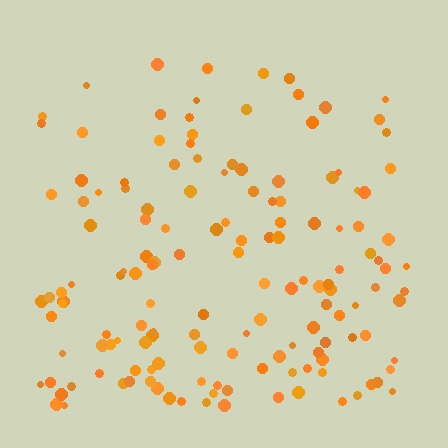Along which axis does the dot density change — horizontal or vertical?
Vertical.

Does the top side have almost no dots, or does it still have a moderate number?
Still a moderate number, just noticeably fewer than the bottom.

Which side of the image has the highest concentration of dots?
The bottom.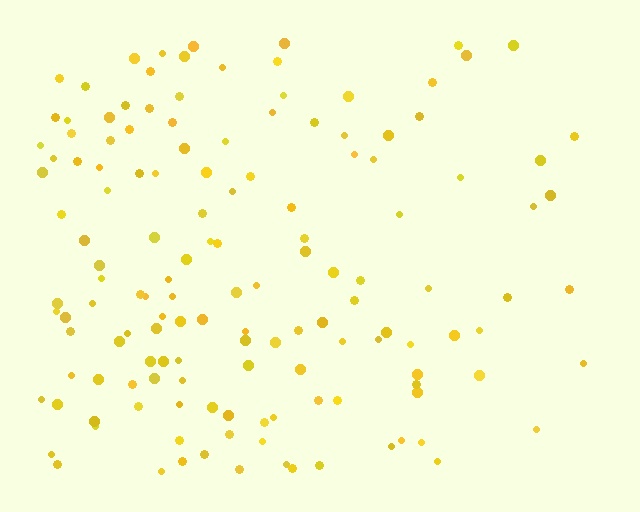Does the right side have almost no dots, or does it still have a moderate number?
Still a moderate number, just noticeably fewer than the left.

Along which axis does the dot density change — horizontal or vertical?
Horizontal.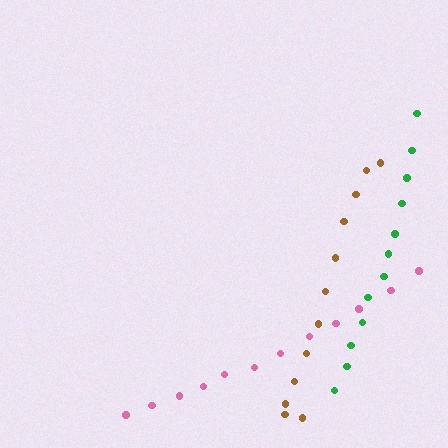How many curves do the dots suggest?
There are 3 distinct paths.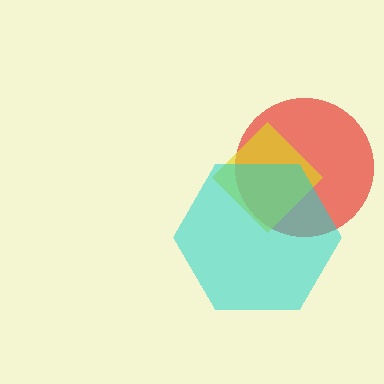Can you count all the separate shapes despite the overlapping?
Yes, there are 3 separate shapes.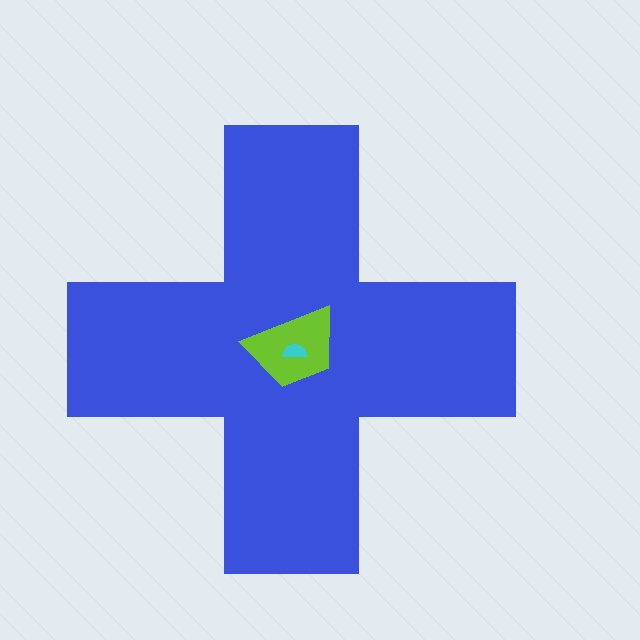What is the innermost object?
The cyan semicircle.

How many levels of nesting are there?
3.